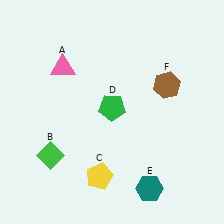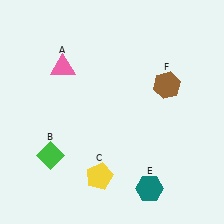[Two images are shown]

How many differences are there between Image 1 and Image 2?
There is 1 difference between the two images.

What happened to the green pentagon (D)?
The green pentagon (D) was removed in Image 2. It was in the top-right area of Image 1.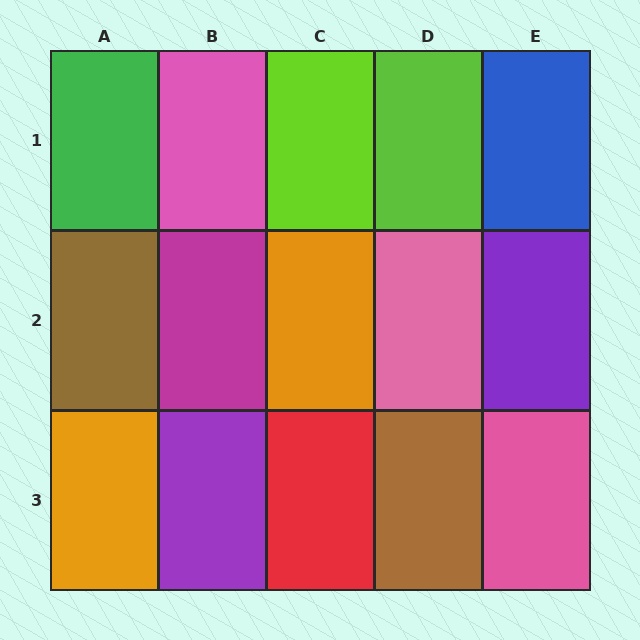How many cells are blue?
1 cell is blue.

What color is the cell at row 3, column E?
Pink.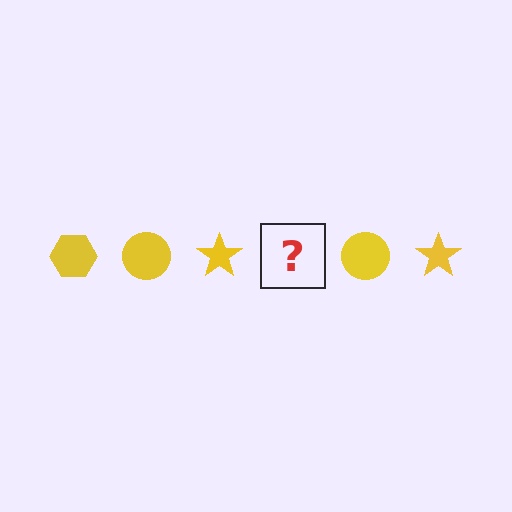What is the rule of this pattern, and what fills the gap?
The rule is that the pattern cycles through hexagon, circle, star shapes in yellow. The gap should be filled with a yellow hexagon.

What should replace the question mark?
The question mark should be replaced with a yellow hexagon.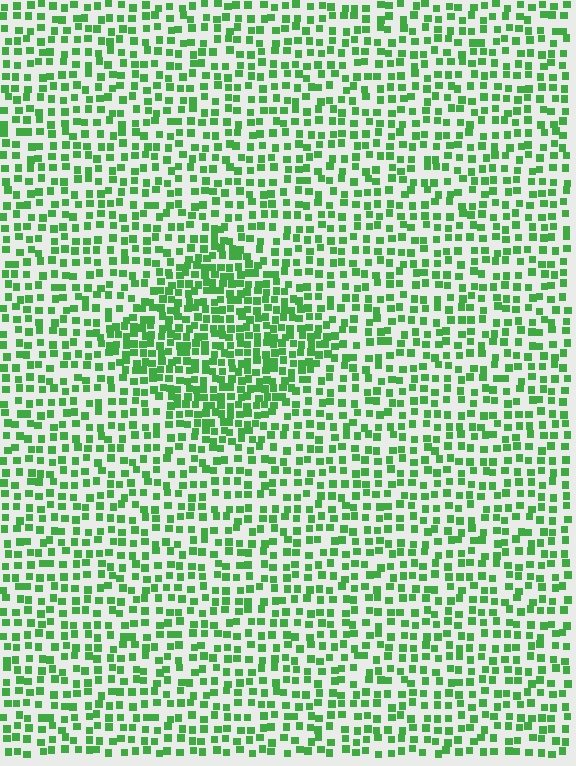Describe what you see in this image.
The image contains small green elements arranged at two different densities. A diamond-shaped region is visible where the elements are more densely packed than the surrounding area.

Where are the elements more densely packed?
The elements are more densely packed inside the diamond boundary.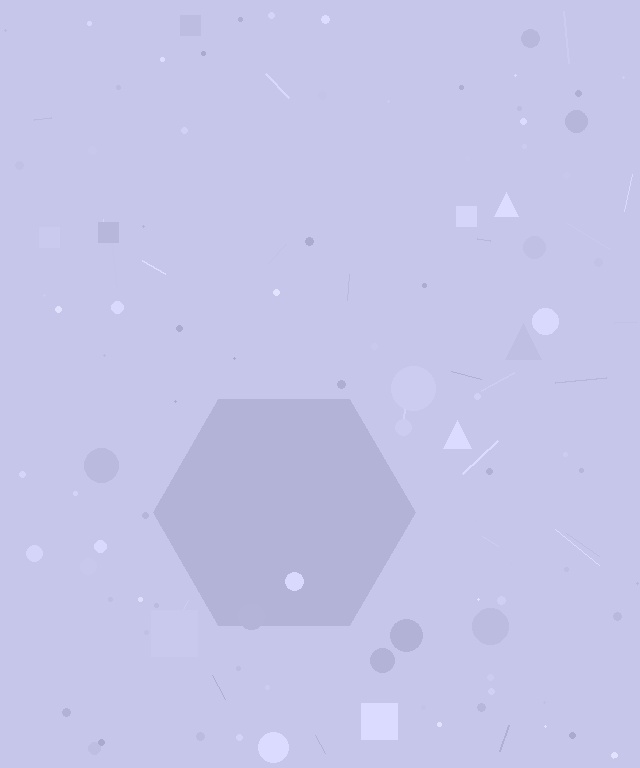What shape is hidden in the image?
A hexagon is hidden in the image.